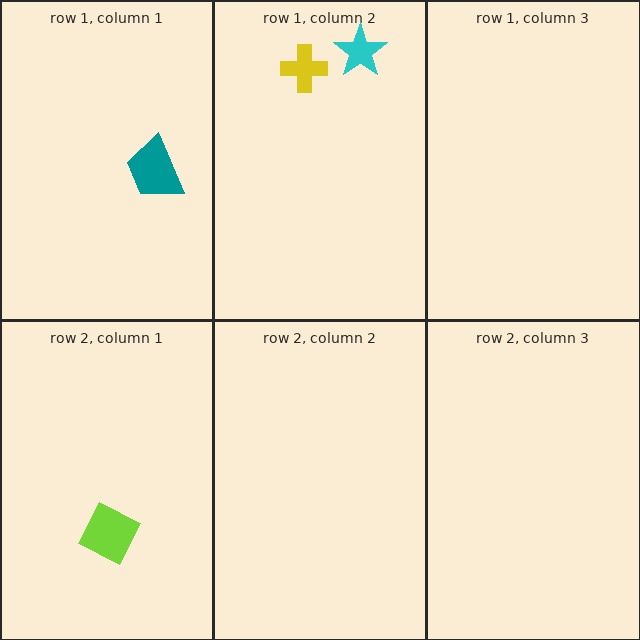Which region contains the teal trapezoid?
The row 1, column 1 region.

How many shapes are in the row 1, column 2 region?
2.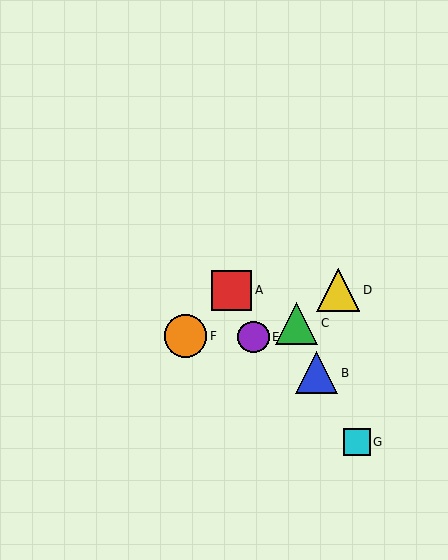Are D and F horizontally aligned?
No, D is at y≈290 and F is at y≈336.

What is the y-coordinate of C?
Object C is at y≈323.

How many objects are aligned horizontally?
2 objects (A, D) are aligned horizontally.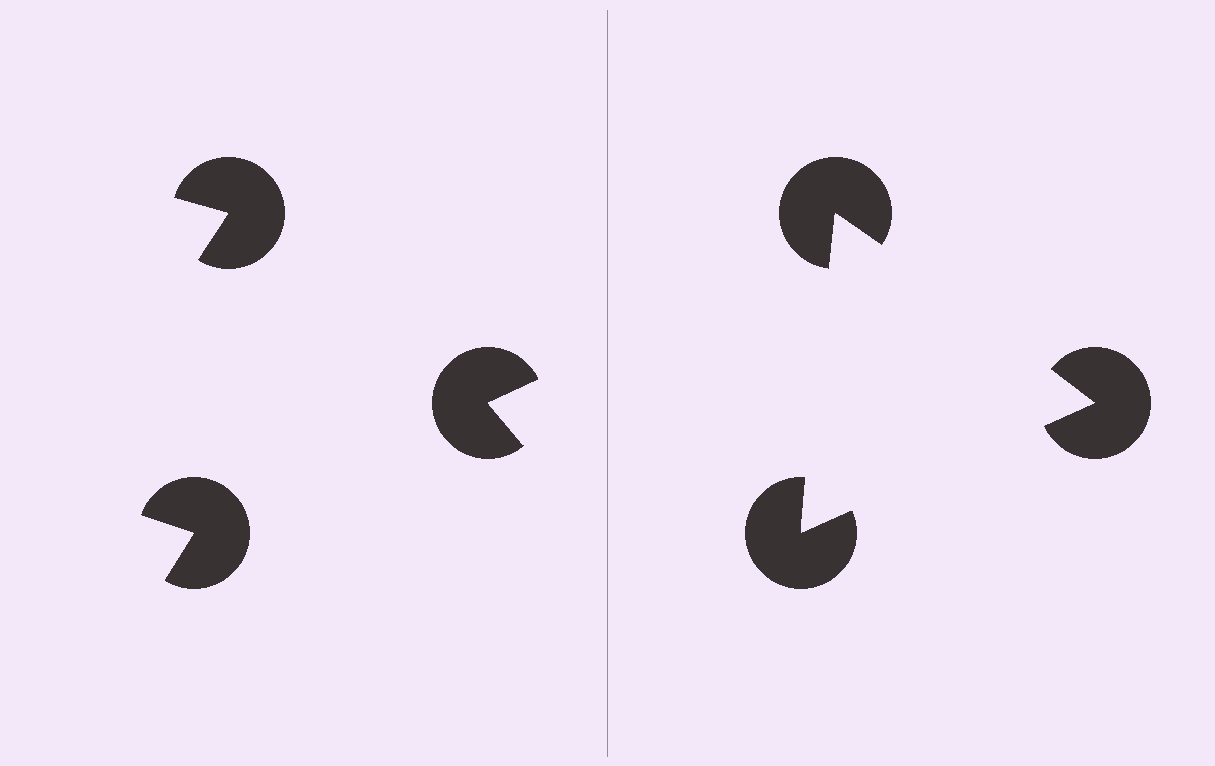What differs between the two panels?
The pac-man discs are positioned identically on both sides; only the wedge orientations differ. On the right they align to a triangle; on the left they are misaligned.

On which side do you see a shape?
An illusory triangle appears on the right side. On the left side the wedge cuts are rotated, so no coherent shape forms.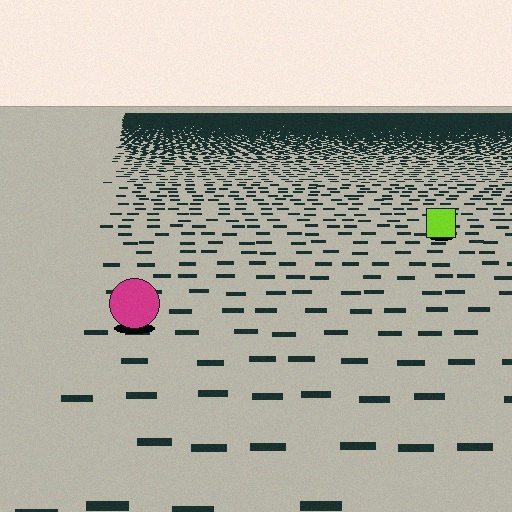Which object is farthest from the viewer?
The lime square is farthest from the viewer. It appears smaller and the ground texture around it is denser.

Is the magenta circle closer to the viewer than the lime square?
Yes. The magenta circle is closer — you can tell from the texture gradient: the ground texture is coarser near it.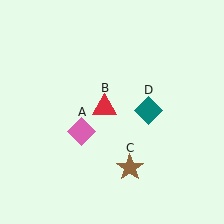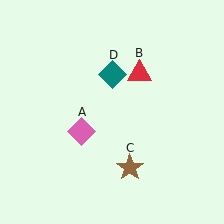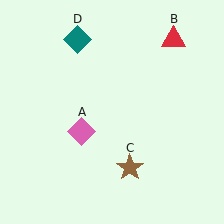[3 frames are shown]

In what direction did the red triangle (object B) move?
The red triangle (object B) moved up and to the right.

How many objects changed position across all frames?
2 objects changed position: red triangle (object B), teal diamond (object D).